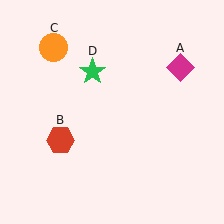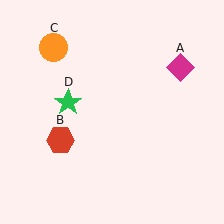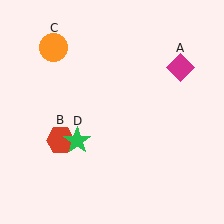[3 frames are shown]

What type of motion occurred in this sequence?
The green star (object D) rotated counterclockwise around the center of the scene.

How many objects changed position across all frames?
1 object changed position: green star (object D).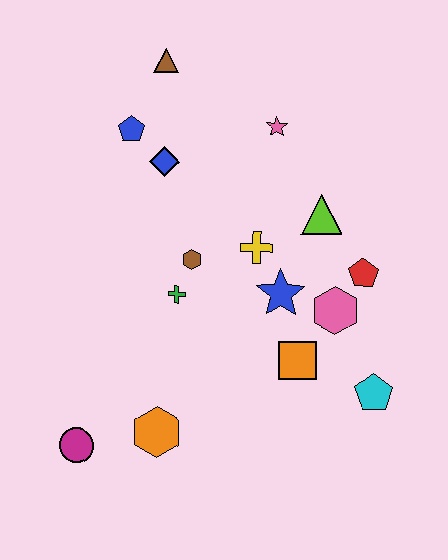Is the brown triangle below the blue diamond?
No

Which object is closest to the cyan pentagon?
The orange square is closest to the cyan pentagon.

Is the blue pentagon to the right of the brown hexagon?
No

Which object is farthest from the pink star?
The magenta circle is farthest from the pink star.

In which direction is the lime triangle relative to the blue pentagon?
The lime triangle is to the right of the blue pentagon.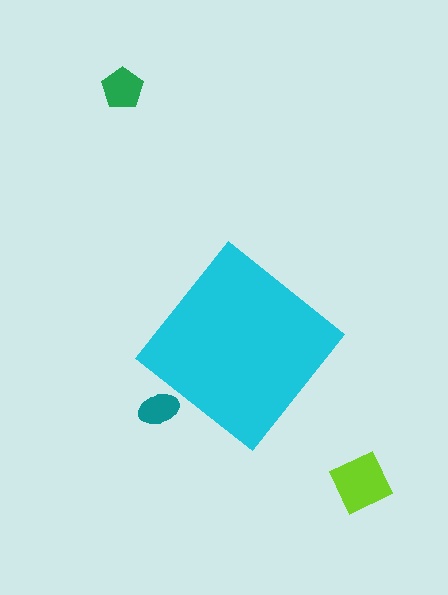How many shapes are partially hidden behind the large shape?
1 shape is partially hidden.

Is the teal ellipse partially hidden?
Yes, the teal ellipse is partially hidden behind the cyan diamond.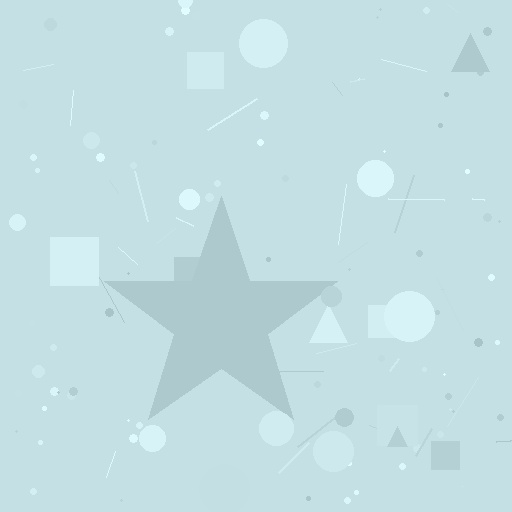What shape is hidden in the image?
A star is hidden in the image.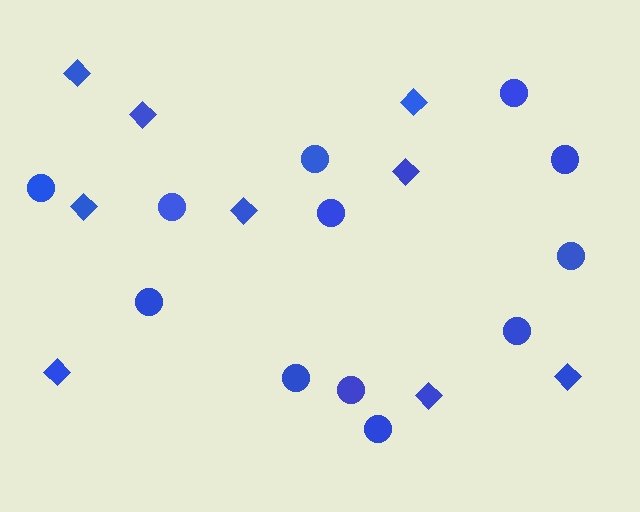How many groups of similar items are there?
There are 2 groups: one group of circles (12) and one group of diamonds (9).